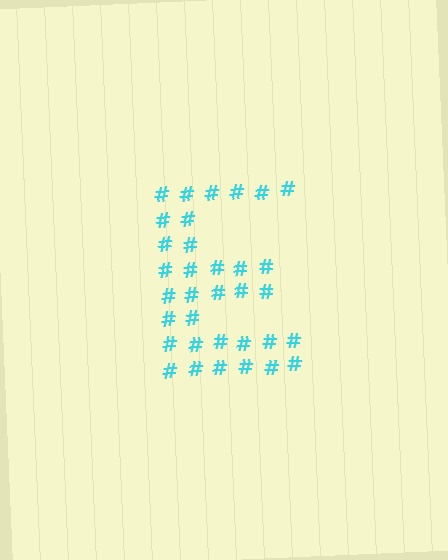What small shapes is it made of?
It is made of small hash symbols.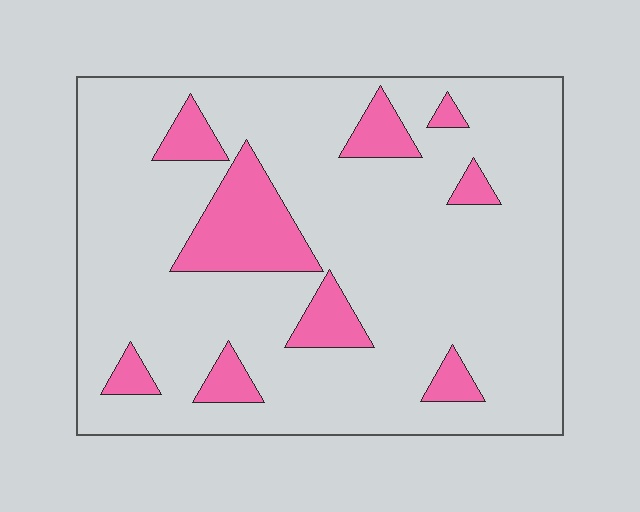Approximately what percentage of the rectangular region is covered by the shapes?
Approximately 15%.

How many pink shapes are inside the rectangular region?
9.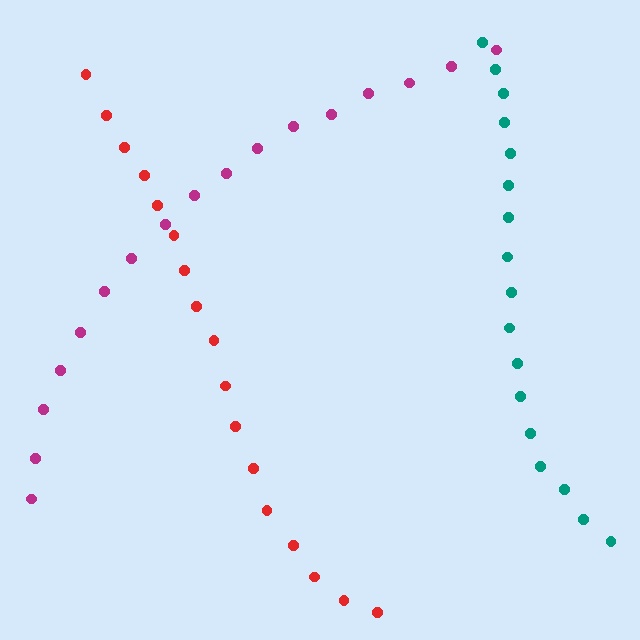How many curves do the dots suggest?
There are 3 distinct paths.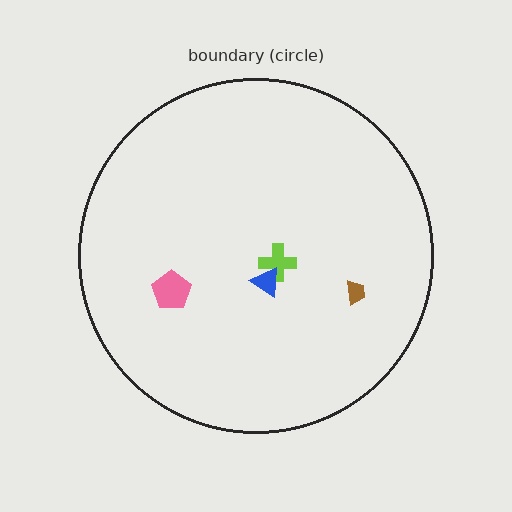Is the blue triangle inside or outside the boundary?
Inside.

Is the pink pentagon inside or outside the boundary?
Inside.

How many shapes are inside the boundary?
4 inside, 0 outside.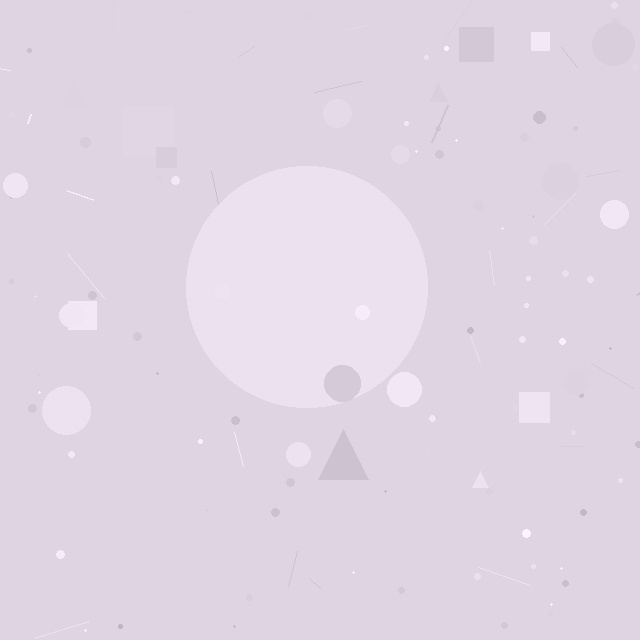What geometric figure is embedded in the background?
A circle is embedded in the background.